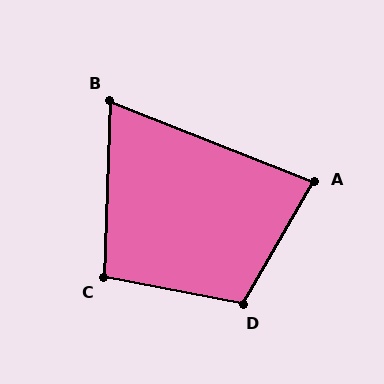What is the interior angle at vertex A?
Approximately 81 degrees (acute).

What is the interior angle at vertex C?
Approximately 99 degrees (obtuse).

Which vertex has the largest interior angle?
D, at approximately 110 degrees.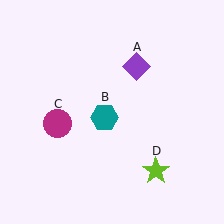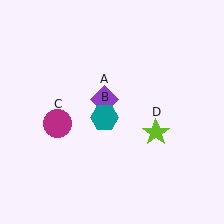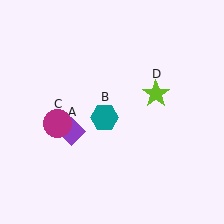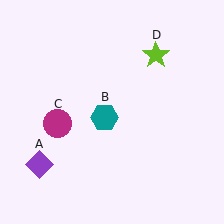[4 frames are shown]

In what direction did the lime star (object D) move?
The lime star (object D) moved up.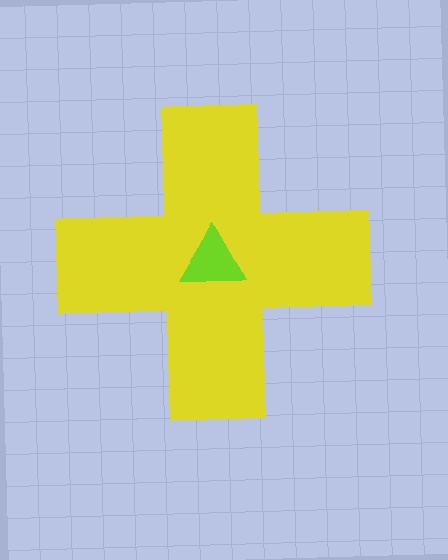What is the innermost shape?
The lime triangle.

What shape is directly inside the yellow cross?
The lime triangle.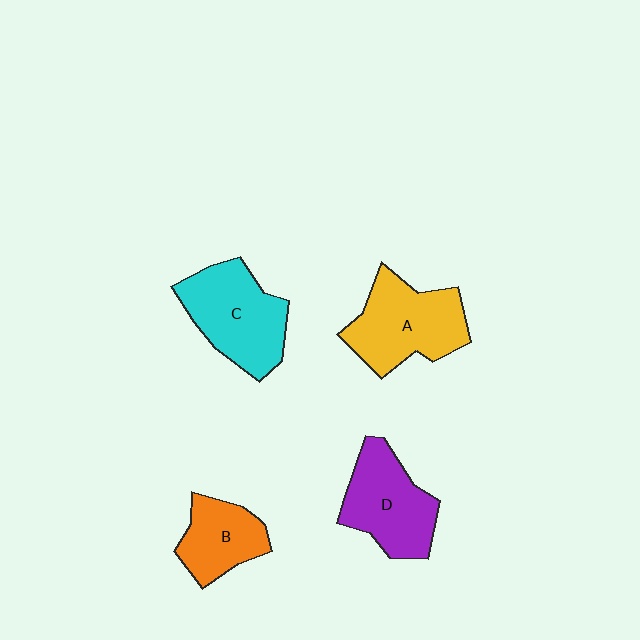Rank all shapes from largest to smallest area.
From largest to smallest: C (cyan), A (yellow), D (purple), B (orange).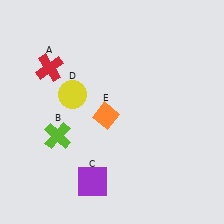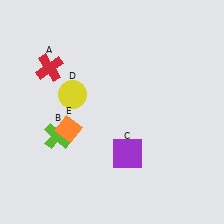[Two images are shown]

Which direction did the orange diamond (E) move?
The orange diamond (E) moved left.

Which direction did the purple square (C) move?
The purple square (C) moved right.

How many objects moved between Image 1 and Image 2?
2 objects moved between the two images.